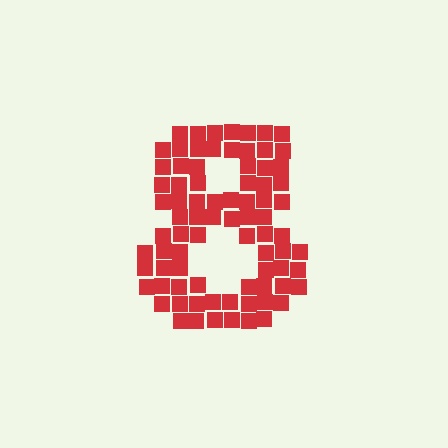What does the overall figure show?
The overall figure shows the digit 8.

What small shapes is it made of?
It is made of small squares.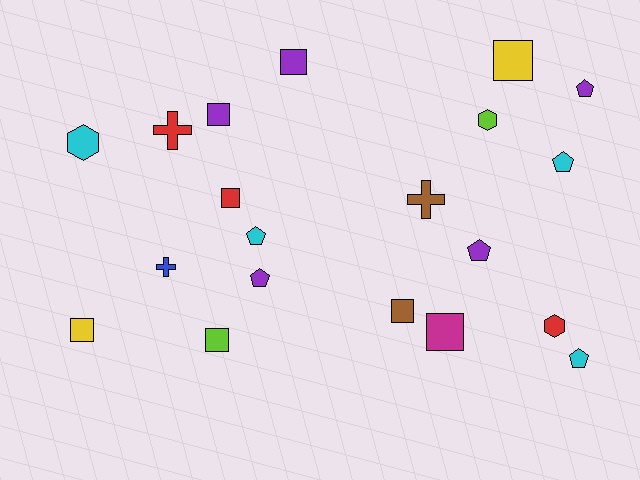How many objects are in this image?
There are 20 objects.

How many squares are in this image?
There are 8 squares.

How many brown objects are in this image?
There are 2 brown objects.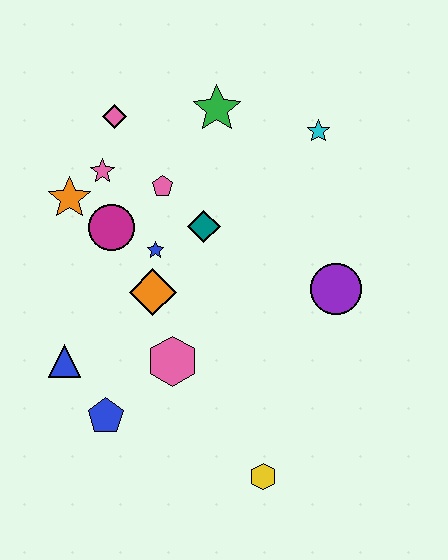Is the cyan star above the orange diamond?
Yes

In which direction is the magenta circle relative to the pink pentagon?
The magenta circle is to the left of the pink pentagon.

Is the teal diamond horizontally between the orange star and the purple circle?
Yes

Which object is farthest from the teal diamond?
The yellow hexagon is farthest from the teal diamond.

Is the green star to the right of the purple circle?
No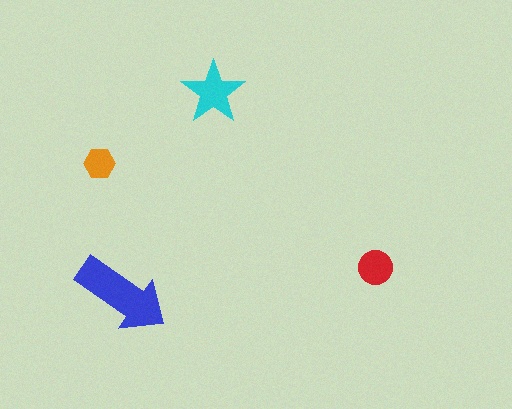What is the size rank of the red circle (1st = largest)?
3rd.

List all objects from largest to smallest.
The blue arrow, the cyan star, the red circle, the orange hexagon.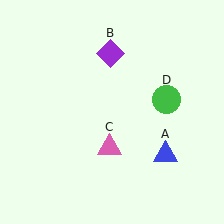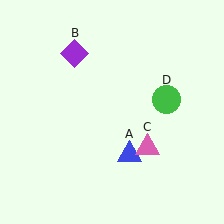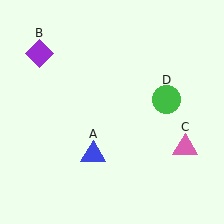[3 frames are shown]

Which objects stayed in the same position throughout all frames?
Green circle (object D) remained stationary.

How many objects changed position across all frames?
3 objects changed position: blue triangle (object A), purple diamond (object B), pink triangle (object C).